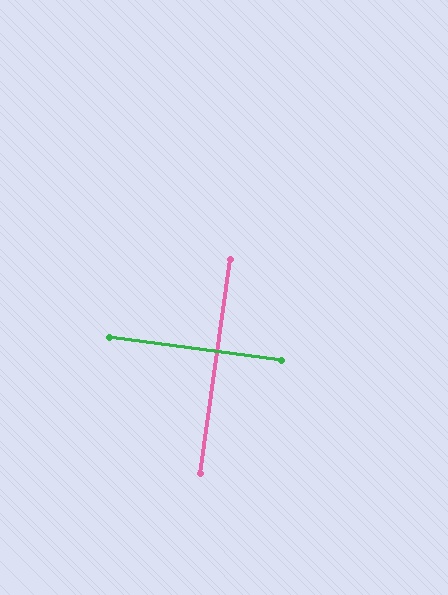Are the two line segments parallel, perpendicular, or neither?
Perpendicular — they meet at approximately 90°.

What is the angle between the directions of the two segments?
Approximately 90 degrees.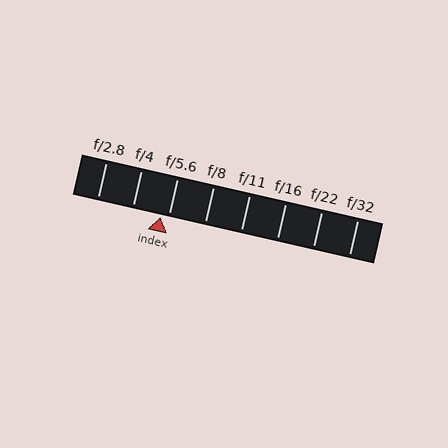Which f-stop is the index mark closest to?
The index mark is closest to f/5.6.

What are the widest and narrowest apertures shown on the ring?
The widest aperture shown is f/2.8 and the narrowest is f/32.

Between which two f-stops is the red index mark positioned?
The index mark is between f/4 and f/5.6.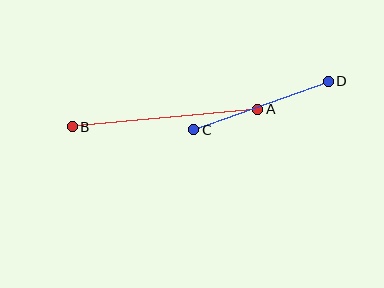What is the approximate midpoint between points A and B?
The midpoint is at approximately (165, 118) pixels.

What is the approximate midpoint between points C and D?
The midpoint is at approximately (261, 106) pixels.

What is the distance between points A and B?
The distance is approximately 186 pixels.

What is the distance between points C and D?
The distance is approximately 143 pixels.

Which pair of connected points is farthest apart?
Points A and B are farthest apart.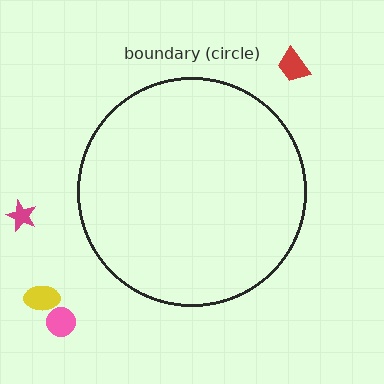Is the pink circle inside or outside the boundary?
Outside.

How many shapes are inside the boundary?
0 inside, 4 outside.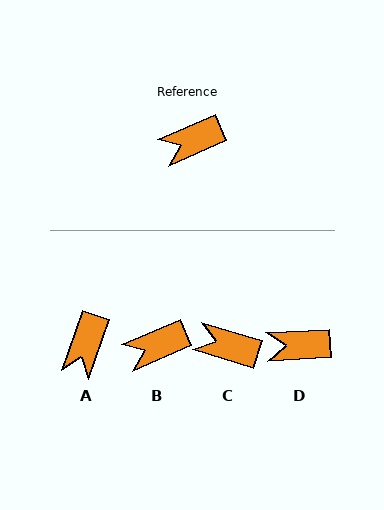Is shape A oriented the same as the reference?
No, it is off by about 48 degrees.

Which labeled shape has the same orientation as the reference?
B.